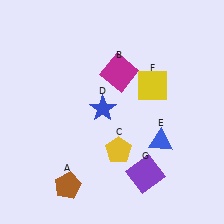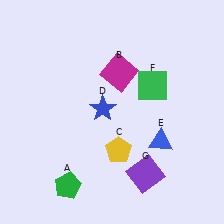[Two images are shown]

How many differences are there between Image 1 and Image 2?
There are 2 differences between the two images.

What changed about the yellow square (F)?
In Image 1, F is yellow. In Image 2, it changed to green.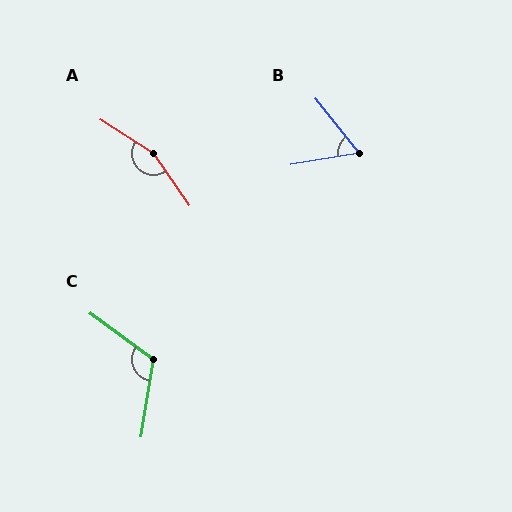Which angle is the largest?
A, at approximately 157 degrees.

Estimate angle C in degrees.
Approximately 117 degrees.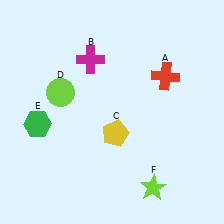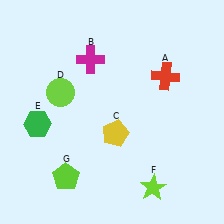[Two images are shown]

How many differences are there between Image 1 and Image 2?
There is 1 difference between the two images.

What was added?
A lime pentagon (G) was added in Image 2.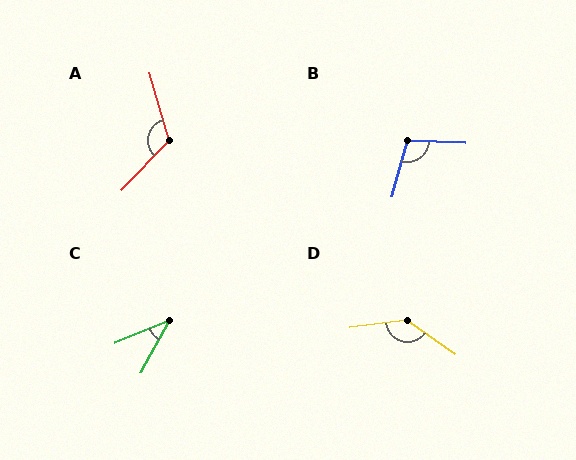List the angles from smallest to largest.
C (40°), B (102°), A (120°), D (136°).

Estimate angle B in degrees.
Approximately 102 degrees.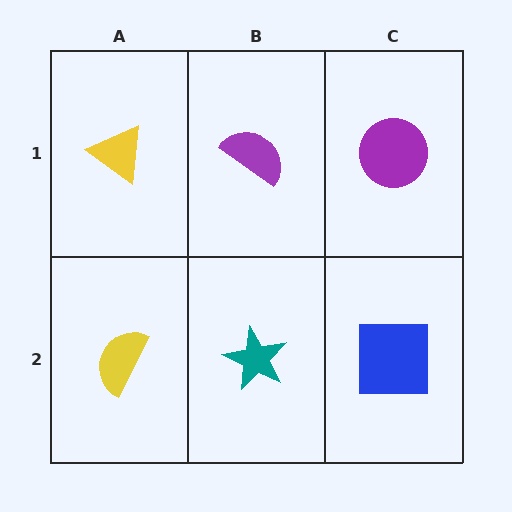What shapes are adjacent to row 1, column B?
A teal star (row 2, column B), a yellow triangle (row 1, column A), a purple circle (row 1, column C).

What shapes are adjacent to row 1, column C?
A blue square (row 2, column C), a purple semicircle (row 1, column B).